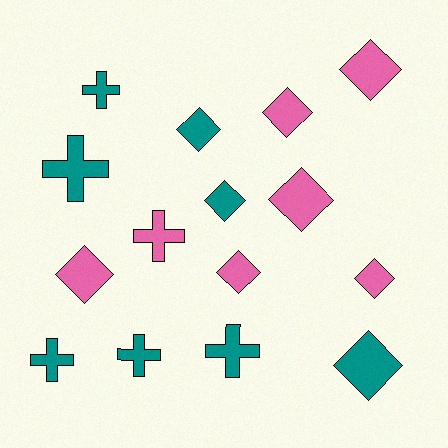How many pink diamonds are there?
There are 6 pink diamonds.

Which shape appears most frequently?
Diamond, with 9 objects.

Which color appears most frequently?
Teal, with 8 objects.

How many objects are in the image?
There are 15 objects.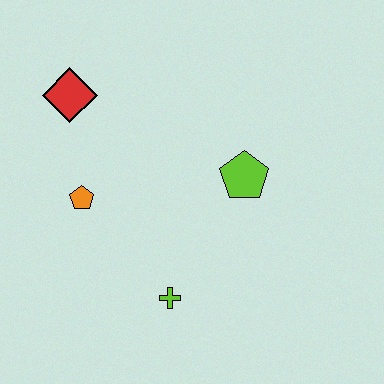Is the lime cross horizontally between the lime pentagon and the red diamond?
Yes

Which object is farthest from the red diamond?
The lime cross is farthest from the red diamond.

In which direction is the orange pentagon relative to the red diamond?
The orange pentagon is below the red diamond.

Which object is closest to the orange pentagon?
The red diamond is closest to the orange pentagon.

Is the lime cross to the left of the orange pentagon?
No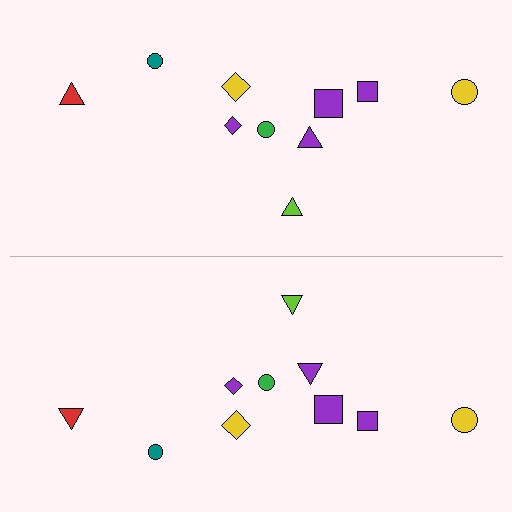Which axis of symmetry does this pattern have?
The pattern has a horizontal axis of symmetry running through the center of the image.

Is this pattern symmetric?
Yes, this pattern has bilateral (reflection) symmetry.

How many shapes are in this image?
There are 20 shapes in this image.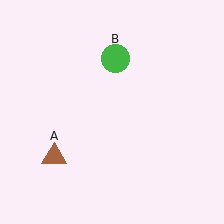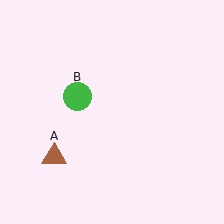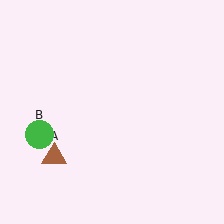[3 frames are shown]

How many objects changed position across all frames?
1 object changed position: green circle (object B).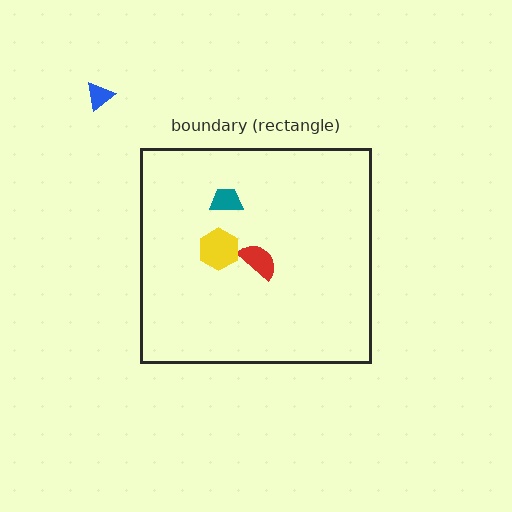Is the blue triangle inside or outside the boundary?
Outside.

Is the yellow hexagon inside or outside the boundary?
Inside.